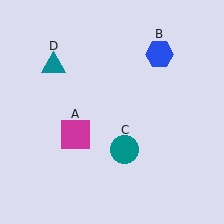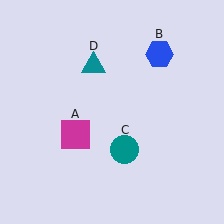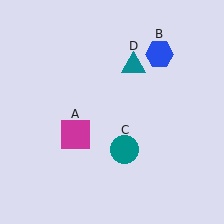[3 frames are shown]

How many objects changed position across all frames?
1 object changed position: teal triangle (object D).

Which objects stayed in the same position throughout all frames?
Magenta square (object A) and blue hexagon (object B) and teal circle (object C) remained stationary.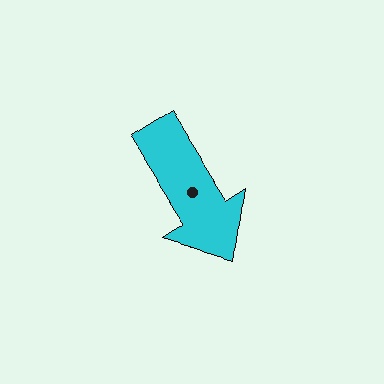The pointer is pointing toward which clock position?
Roughly 5 o'clock.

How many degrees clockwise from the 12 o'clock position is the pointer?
Approximately 147 degrees.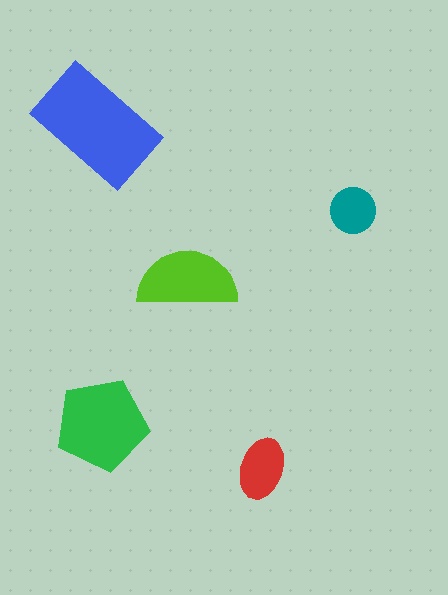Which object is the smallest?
The teal circle.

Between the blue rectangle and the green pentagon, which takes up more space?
The blue rectangle.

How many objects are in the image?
There are 5 objects in the image.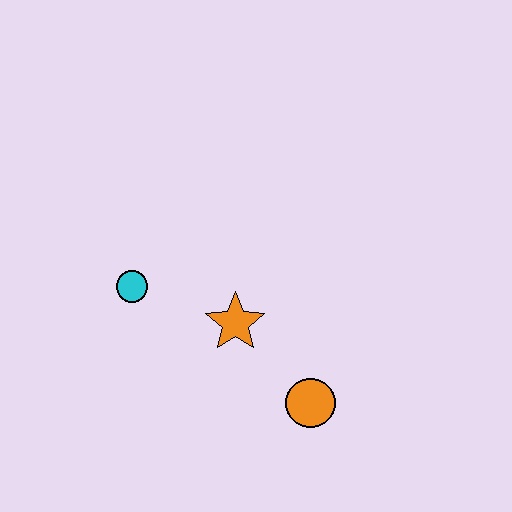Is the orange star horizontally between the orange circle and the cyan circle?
Yes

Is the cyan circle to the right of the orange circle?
No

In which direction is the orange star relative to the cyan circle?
The orange star is to the right of the cyan circle.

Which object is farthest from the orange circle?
The cyan circle is farthest from the orange circle.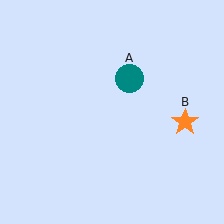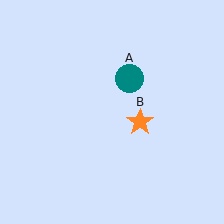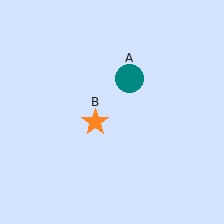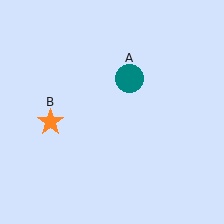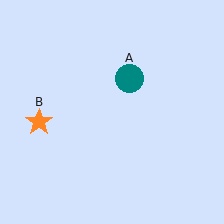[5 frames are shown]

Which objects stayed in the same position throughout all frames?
Teal circle (object A) remained stationary.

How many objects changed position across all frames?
1 object changed position: orange star (object B).